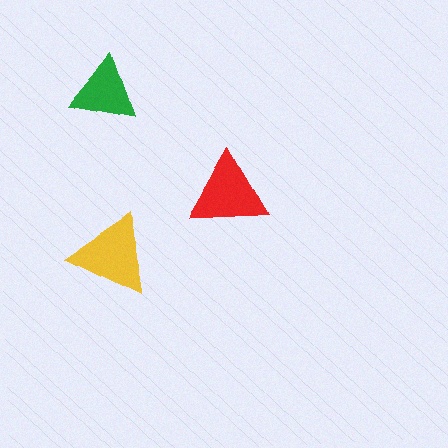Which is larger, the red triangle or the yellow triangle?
The yellow one.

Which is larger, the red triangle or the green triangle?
The red one.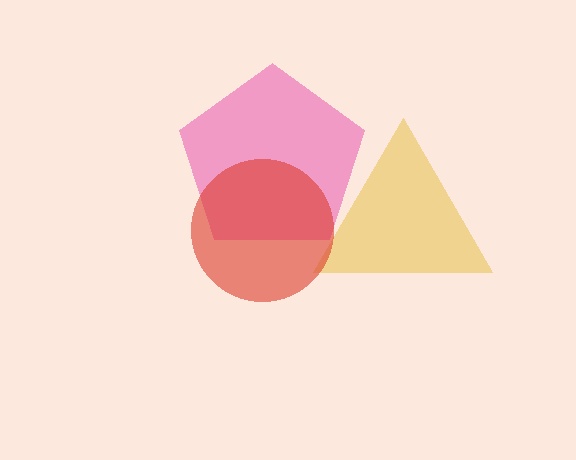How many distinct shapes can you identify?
There are 3 distinct shapes: a pink pentagon, a yellow triangle, a red circle.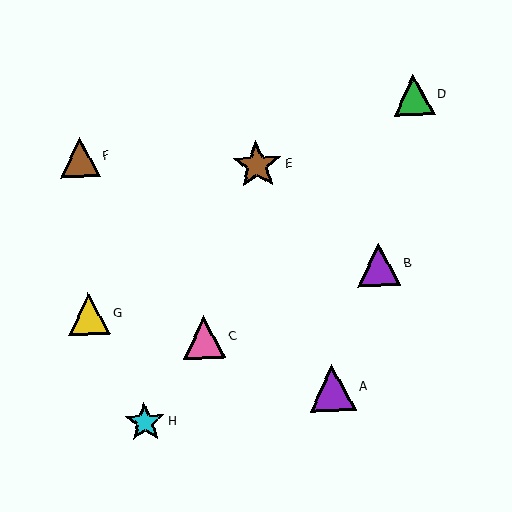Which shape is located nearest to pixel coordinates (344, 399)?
The purple triangle (labeled A) at (332, 388) is nearest to that location.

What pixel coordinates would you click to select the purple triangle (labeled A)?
Click at (332, 388) to select the purple triangle A.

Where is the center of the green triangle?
The center of the green triangle is at (414, 94).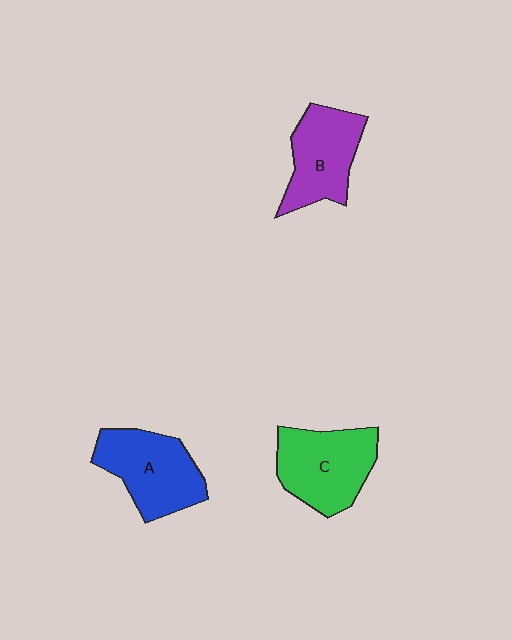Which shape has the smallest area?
Shape B (purple).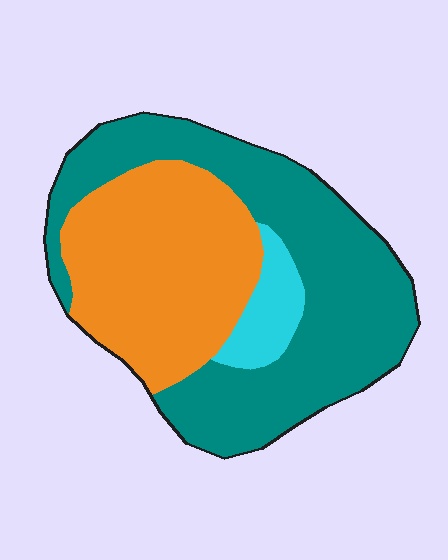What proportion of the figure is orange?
Orange takes up about three eighths (3/8) of the figure.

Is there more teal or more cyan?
Teal.